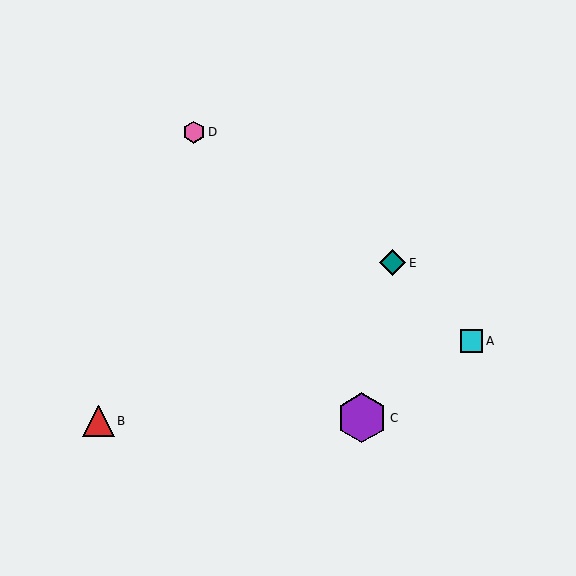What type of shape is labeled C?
Shape C is a purple hexagon.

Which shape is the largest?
The purple hexagon (labeled C) is the largest.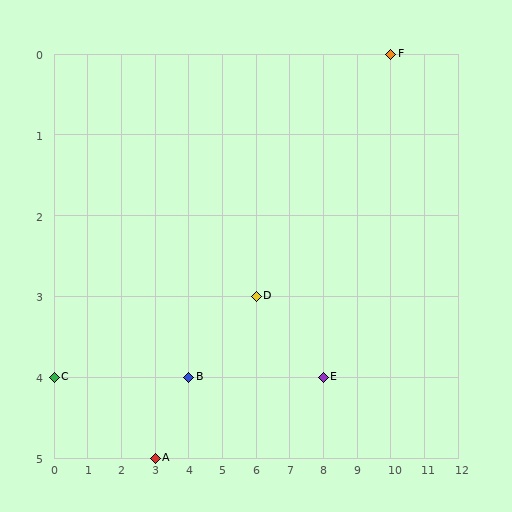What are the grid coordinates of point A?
Point A is at grid coordinates (3, 5).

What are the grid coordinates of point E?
Point E is at grid coordinates (8, 4).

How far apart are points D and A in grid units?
Points D and A are 3 columns and 2 rows apart (about 3.6 grid units diagonally).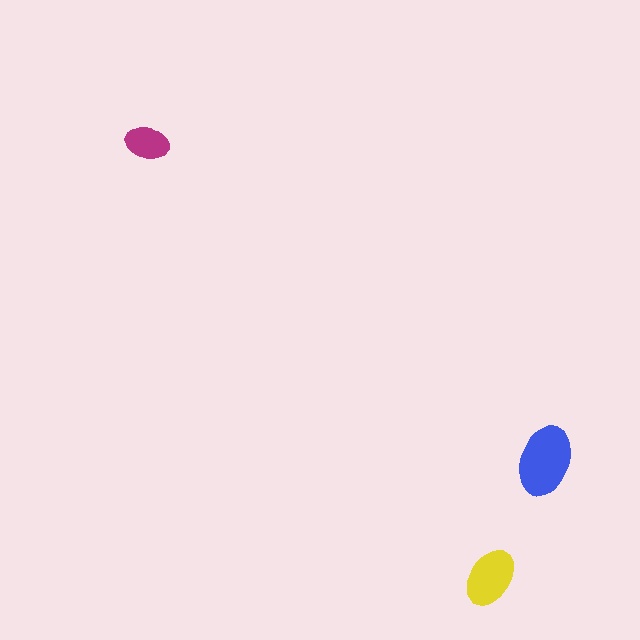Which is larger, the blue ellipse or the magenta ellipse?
The blue one.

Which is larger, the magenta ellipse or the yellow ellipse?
The yellow one.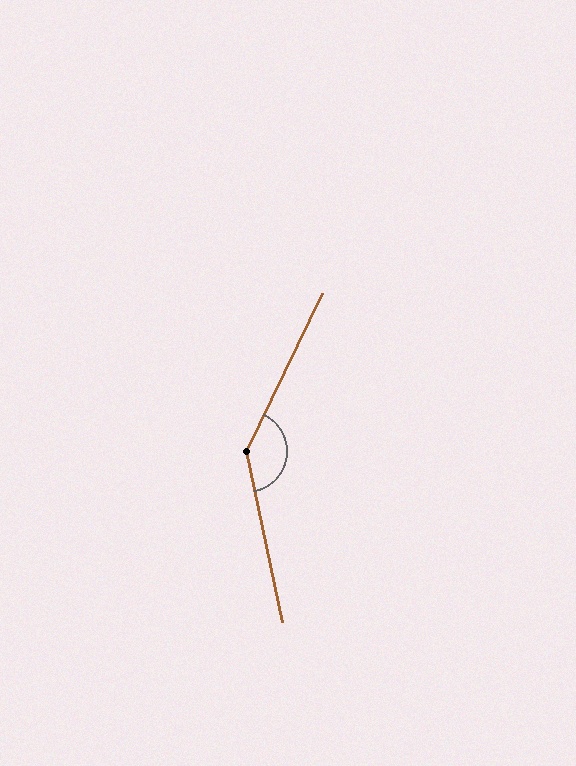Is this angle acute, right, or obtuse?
It is obtuse.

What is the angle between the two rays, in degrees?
Approximately 143 degrees.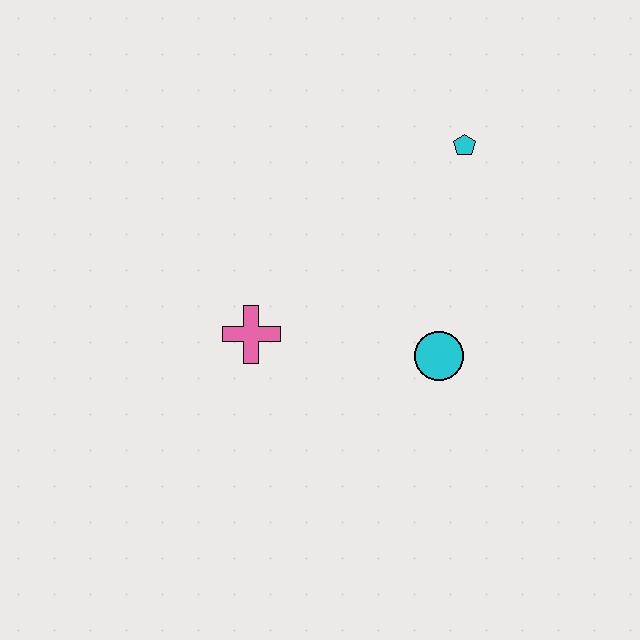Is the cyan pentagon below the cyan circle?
No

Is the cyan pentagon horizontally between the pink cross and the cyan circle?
No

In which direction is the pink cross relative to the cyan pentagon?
The pink cross is to the left of the cyan pentagon.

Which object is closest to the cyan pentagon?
The cyan circle is closest to the cyan pentagon.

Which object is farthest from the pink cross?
The cyan pentagon is farthest from the pink cross.